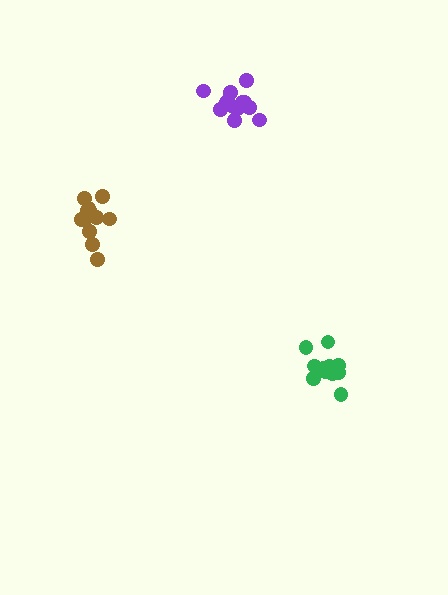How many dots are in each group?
Group 1: 11 dots, Group 2: 14 dots, Group 3: 13 dots (38 total).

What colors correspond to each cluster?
The clusters are colored: green, brown, purple.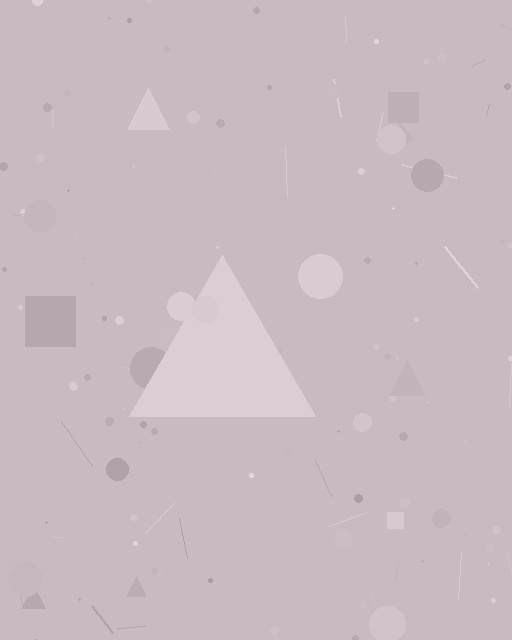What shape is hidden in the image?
A triangle is hidden in the image.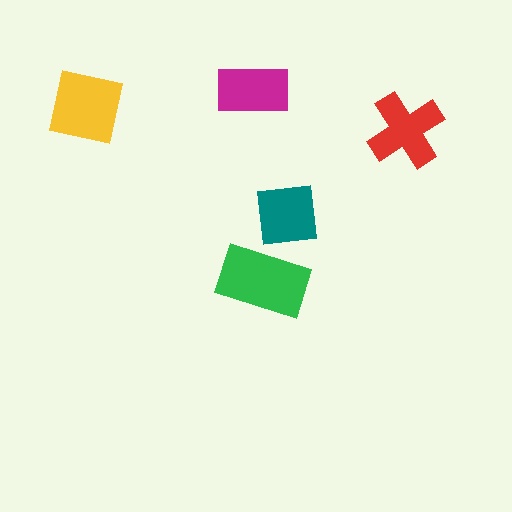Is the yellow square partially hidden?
No, no other shape covers it.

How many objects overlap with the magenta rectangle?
0 objects overlap with the magenta rectangle.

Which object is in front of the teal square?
The green rectangle is in front of the teal square.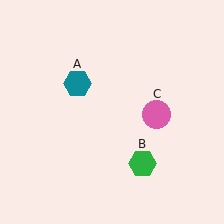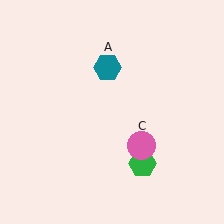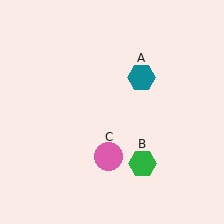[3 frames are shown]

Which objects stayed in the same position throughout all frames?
Green hexagon (object B) remained stationary.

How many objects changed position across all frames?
2 objects changed position: teal hexagon (object A), pink circle (object C).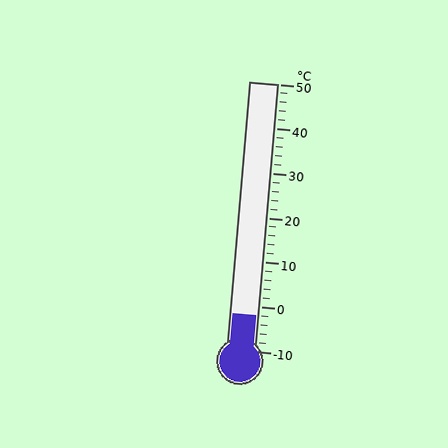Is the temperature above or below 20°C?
The temperature is below 20°C.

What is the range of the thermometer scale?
The thermometer scale ranges from -10°C to 50°C.